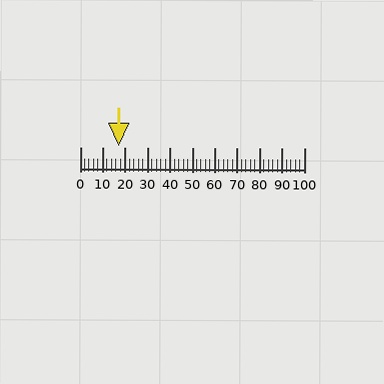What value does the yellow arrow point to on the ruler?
The yellow arrow points to approximately 17.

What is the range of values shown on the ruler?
The ruler shows values from 0 to 100.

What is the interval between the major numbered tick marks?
The major tick marks are spaced 10 units apart.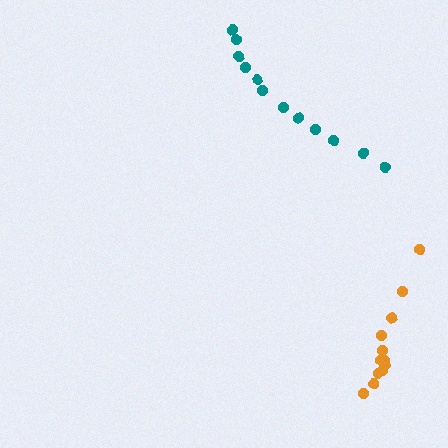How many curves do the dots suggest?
There are 2 distinct paths.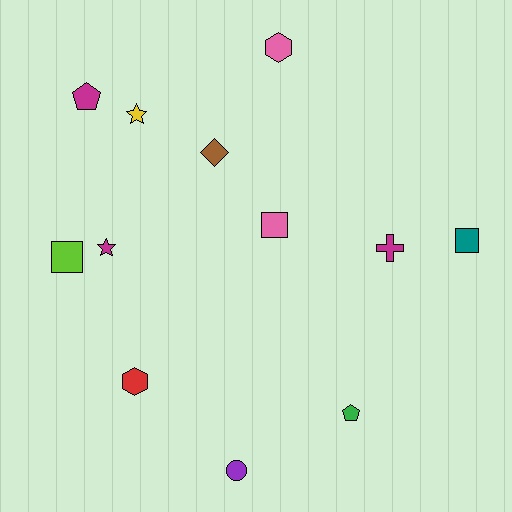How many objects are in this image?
There are 12 objects.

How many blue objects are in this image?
There are no blue objects.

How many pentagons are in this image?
There are 2 pentagons.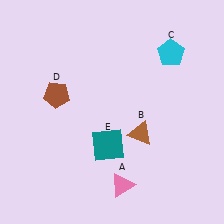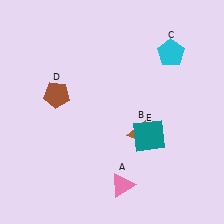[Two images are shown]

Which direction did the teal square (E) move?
The teal square (E) moved right.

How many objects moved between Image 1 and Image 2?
1 object moved between the two images.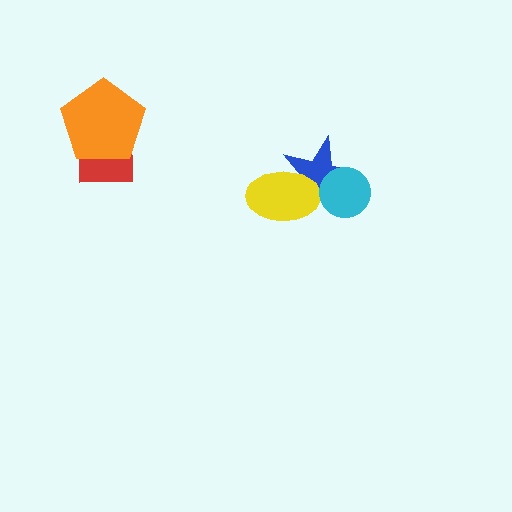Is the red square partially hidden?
Yes, it is partially covered by another shape.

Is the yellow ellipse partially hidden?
No, no other shape covers it.